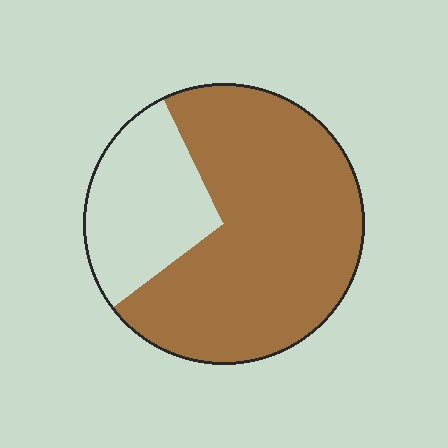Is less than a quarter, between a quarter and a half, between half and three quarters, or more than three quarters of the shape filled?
Between half and three quarters.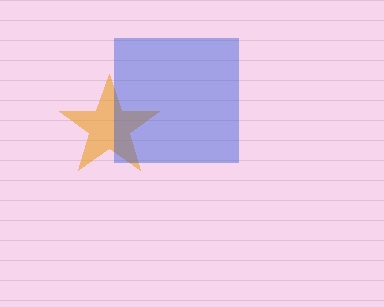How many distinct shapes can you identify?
There are 2 distinct shapes: an orange star, a blue square.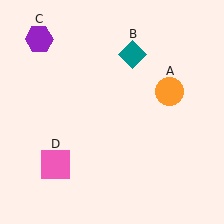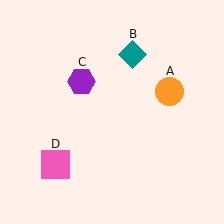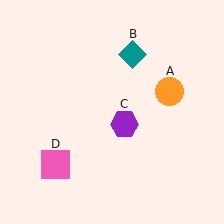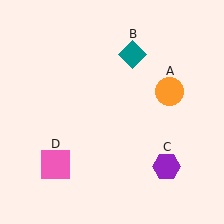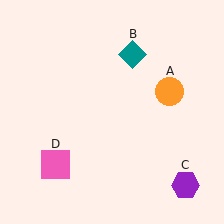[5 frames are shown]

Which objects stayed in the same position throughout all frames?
Orange circle (object A) and teal diamond (object B) and pink square (object D) remained stationary.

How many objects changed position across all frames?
1 object changed position: purple hexagon (object C).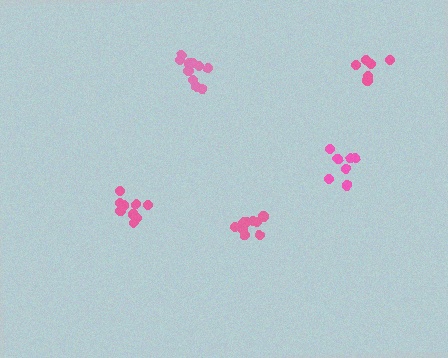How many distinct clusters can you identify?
There are 5 distinct clusters.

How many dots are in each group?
Group 1: 7 dots, Group 2: 6 dots, Group 3: 9 dots, Group 4: 10 dots, Group 5: 10 dots (42 total).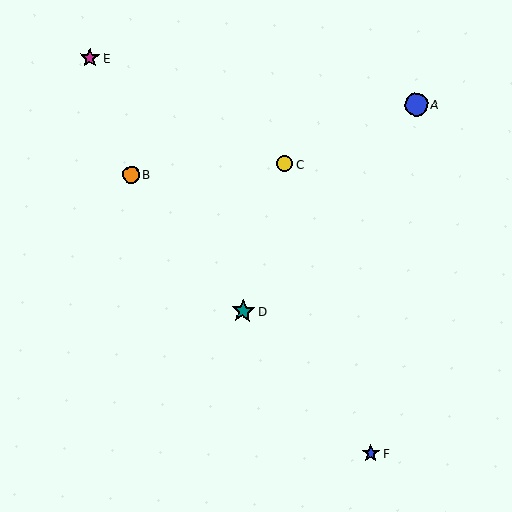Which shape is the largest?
The teal star (labeled D) is the largest.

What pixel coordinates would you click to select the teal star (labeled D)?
Click at (243, 311) to select the teal star D.